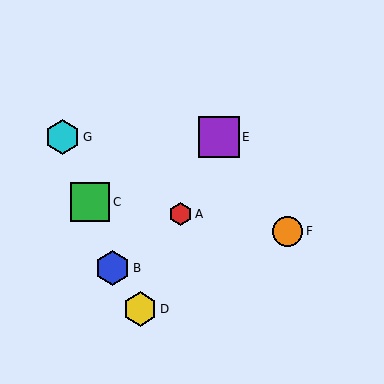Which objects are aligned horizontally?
Objects E, G are aligned horizontally.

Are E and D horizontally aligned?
No, E is at y≈137 and D is at y≈309.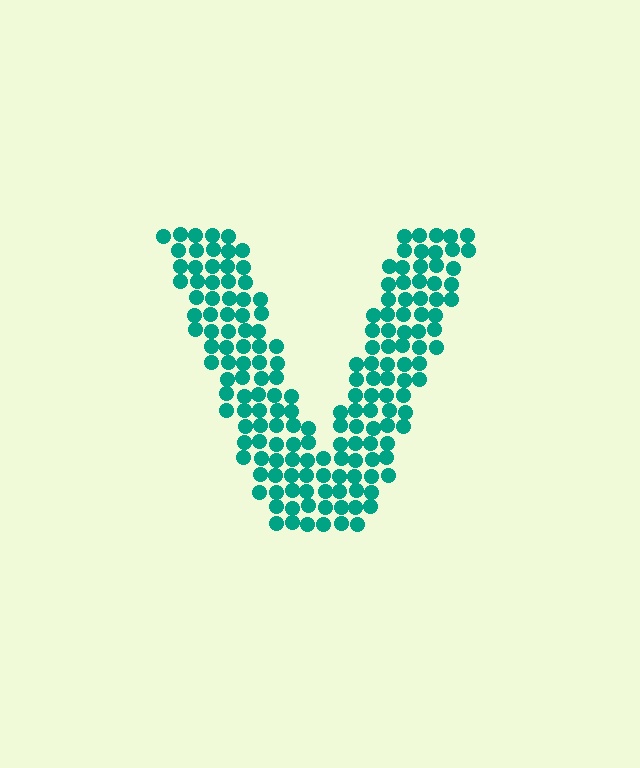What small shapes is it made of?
It is made of small circles.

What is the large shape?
The large shape is the letter V.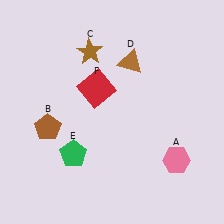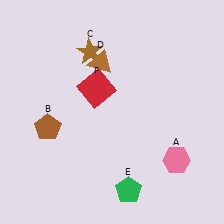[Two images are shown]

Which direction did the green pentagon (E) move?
The green pentagon (E) moved right.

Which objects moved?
The objects that moved are: the brown triangle (D), the green pentagon (E).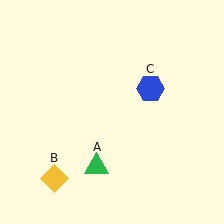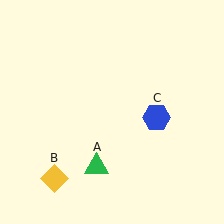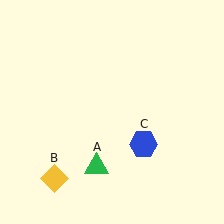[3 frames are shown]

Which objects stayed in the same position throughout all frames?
Green triangle (object A) and yellow diamond (object B) remained stationary.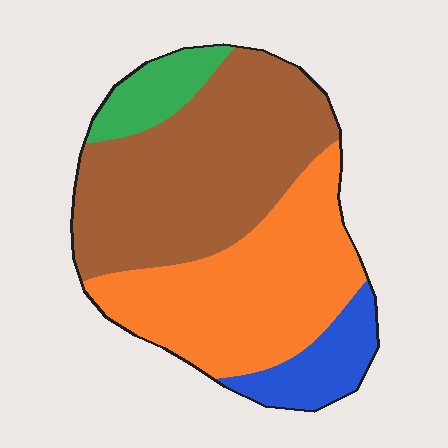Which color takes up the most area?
Brown, at roughly 45%.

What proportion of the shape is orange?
Orange covers 37% of the shape.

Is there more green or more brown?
Brown.